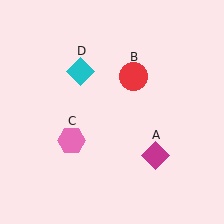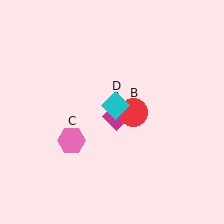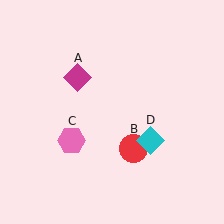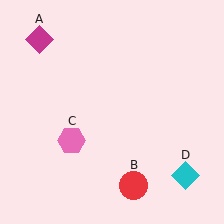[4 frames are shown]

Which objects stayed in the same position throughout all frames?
Pink hexagon (object C) remained stationary.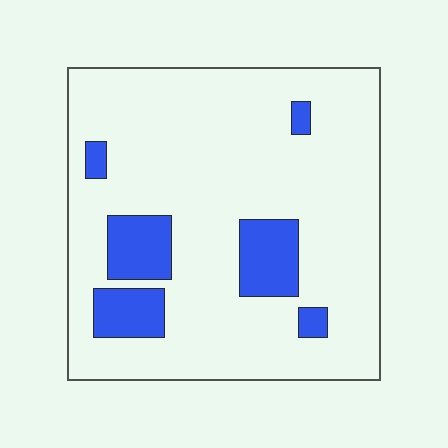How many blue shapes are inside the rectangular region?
6.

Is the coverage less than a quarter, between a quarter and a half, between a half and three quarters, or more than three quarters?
Less than a quarter.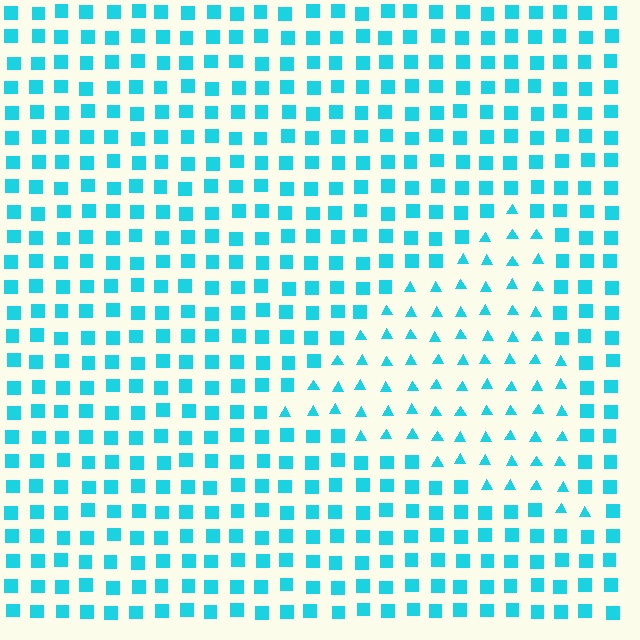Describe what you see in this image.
The image is filled with small cyan elements arranged in a uniform grid. A triangle-shaped region contains triangles, while the surrounding area contains squares. The boundary is defined purely by the change in element shape.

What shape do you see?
I see a triangle.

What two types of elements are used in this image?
The image uses triangles inside the triangle region and squares outside it.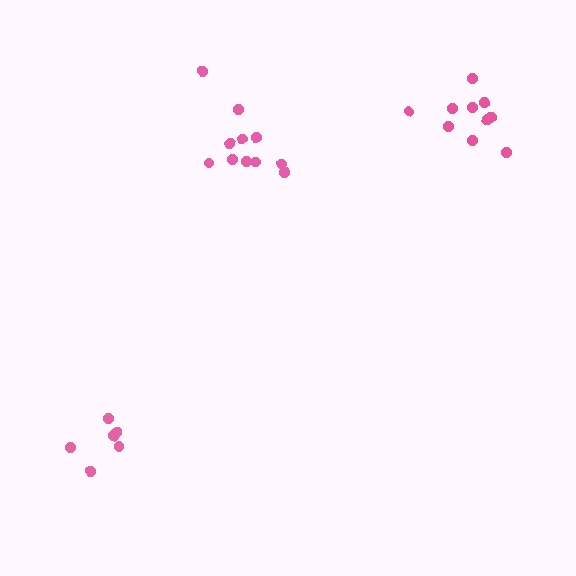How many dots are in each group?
Group 1: 10 dots, Group 2: 11 dots, Group 3: 6 dots (27 total).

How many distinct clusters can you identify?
There are 3 distinct clusters.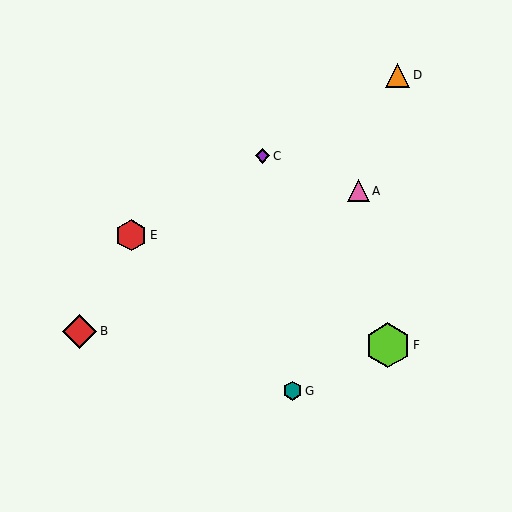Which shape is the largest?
The lime hexagon (labeled F) is the largest.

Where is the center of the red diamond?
The center of the red diamond is at (79, 331).